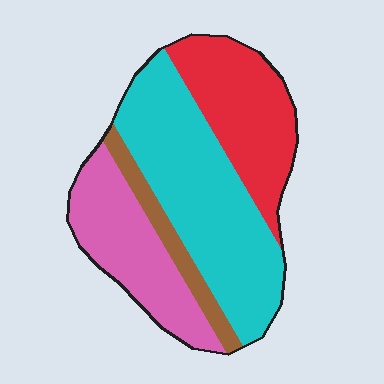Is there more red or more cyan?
Cyan.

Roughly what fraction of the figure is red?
Red covers around 25% of the figure.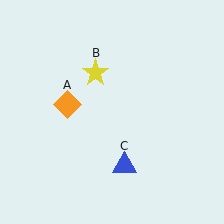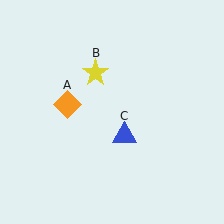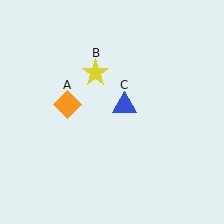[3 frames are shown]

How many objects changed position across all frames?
1 object changed position: blue triangle (object C).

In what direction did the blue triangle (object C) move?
The blue triangle (object C) moved up.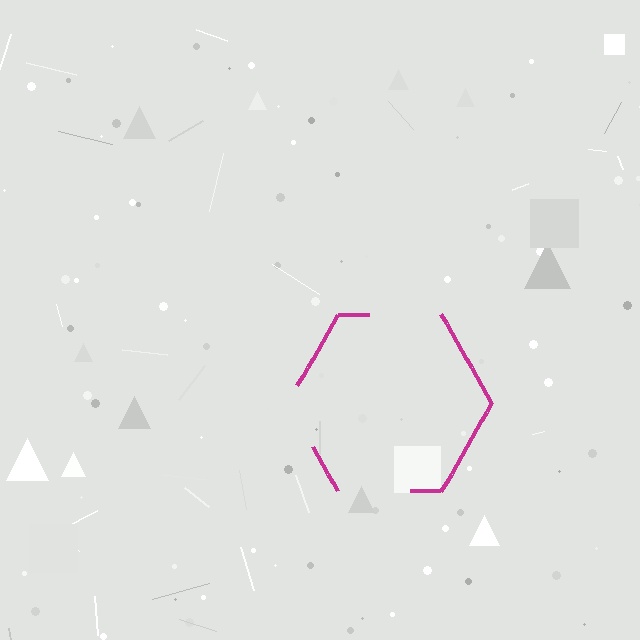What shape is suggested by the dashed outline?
The dashed outline suggests a hexagon.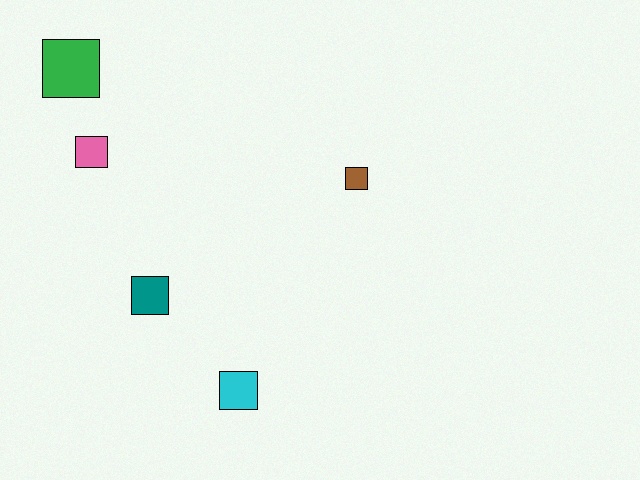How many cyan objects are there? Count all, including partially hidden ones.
There is 1 cyan object.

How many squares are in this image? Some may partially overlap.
There are 5 squares.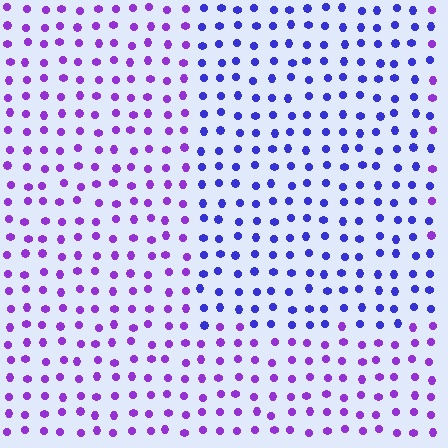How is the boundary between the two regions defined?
The boundary is defined purely by a slight shift in hue (about 36 degrees). Spacing, size, and orientation are identical on both sides.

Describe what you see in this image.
The image is filled with small purple elements in a uniform arrangement. A rectangle-shaped region is visible where the elements are tinted to a slightly different hue, forming a subtle color boundary.